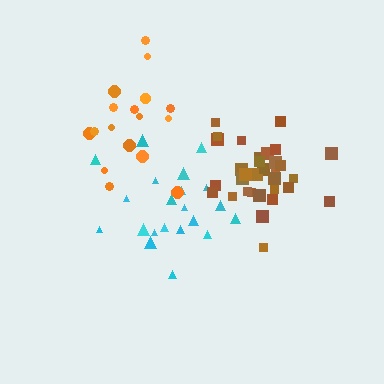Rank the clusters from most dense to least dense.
brown, cyan, orange.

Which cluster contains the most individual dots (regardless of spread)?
Brown (33).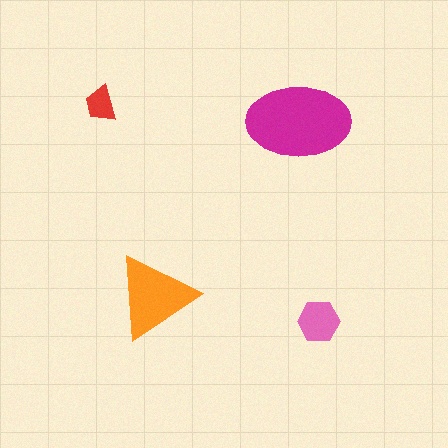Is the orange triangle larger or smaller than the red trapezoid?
Larger.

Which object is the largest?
The magenta ellipse.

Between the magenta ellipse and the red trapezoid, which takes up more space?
The magenta ellipse.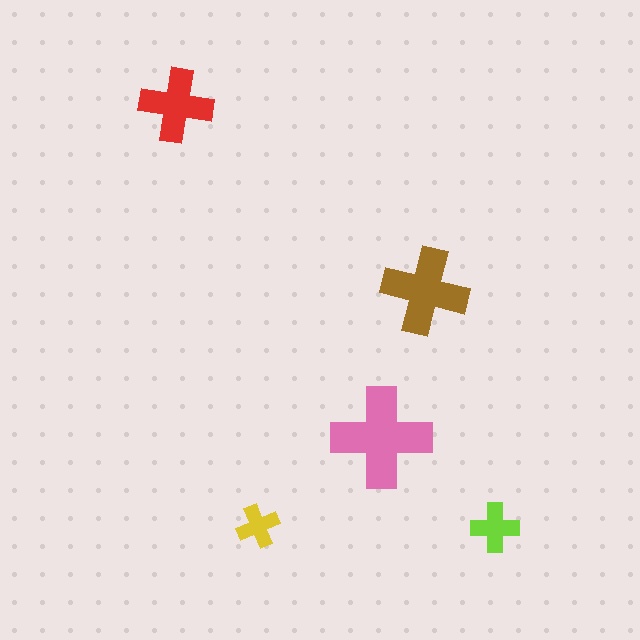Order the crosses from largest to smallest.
the pink one, the brown one, the red one, the lime one, the yellow one.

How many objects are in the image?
There are 5 objects in the image.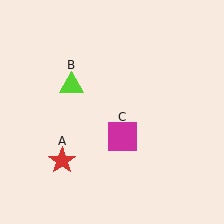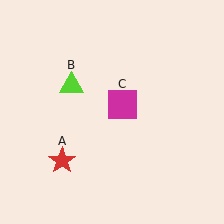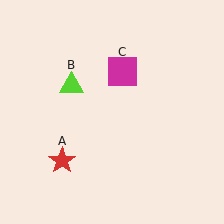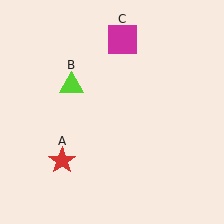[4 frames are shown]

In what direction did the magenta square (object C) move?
The magenta square (object C) moved up.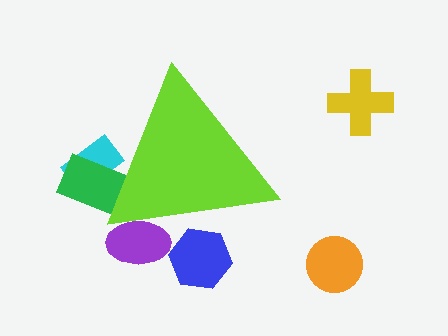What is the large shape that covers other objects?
A lime triangle.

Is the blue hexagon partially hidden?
Yes, the blue hexagon is partially hidden behind the lime triangle.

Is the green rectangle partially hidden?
Yes, the green rectangle is partially hidden behind the lime triangle.